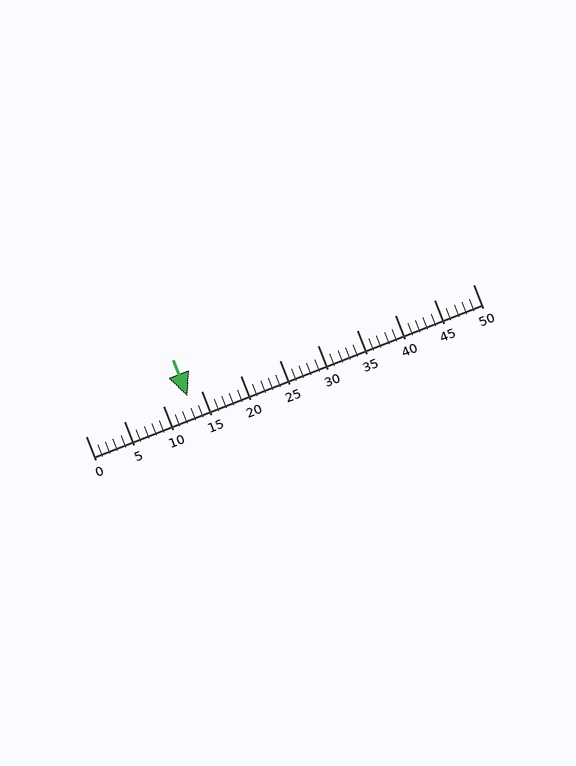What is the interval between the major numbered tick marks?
The major tick marks are spaced 5 units apart.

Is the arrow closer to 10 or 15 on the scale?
The arrow is closer to 15.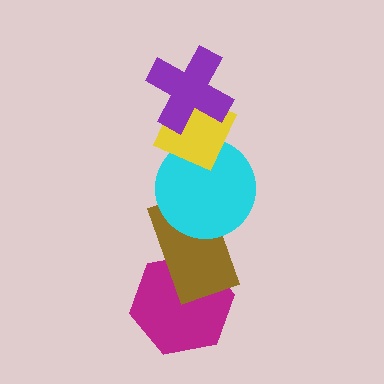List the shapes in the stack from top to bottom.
From top to bottom: the purple cross, the yellow diamond, the cyan circle, the brown rectangle, the magenta hexagon.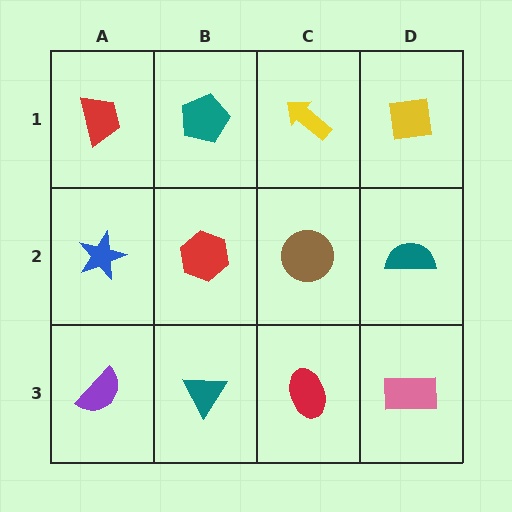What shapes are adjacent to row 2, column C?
A yellow arrow (row 1, column C), a red ellipse (row 3, column C), a red hexagon (row 2, column B), a teal semicircle (row 2, column D).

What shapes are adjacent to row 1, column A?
A blue star (row 2, column A), a teal pentagon (row 1, column B).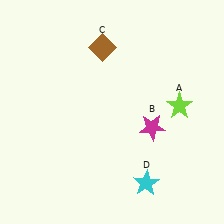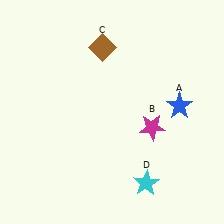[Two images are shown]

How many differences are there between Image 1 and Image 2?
There is 1 difference between the two images.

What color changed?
The star (A) changed from lime in Image 1 to blue in Image 2.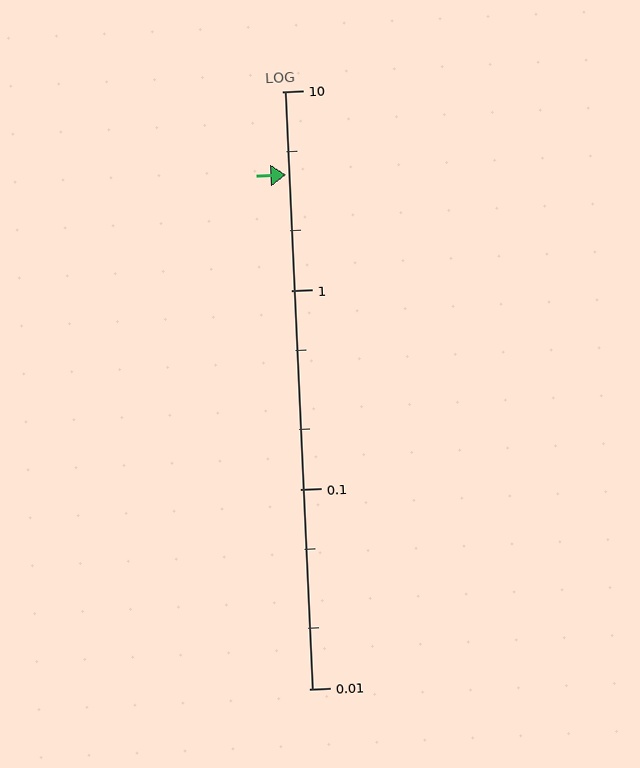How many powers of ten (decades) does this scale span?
The scale spans 3 decades, from 0.01 to 10.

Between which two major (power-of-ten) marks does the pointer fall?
The pointer is between 1 and 10.